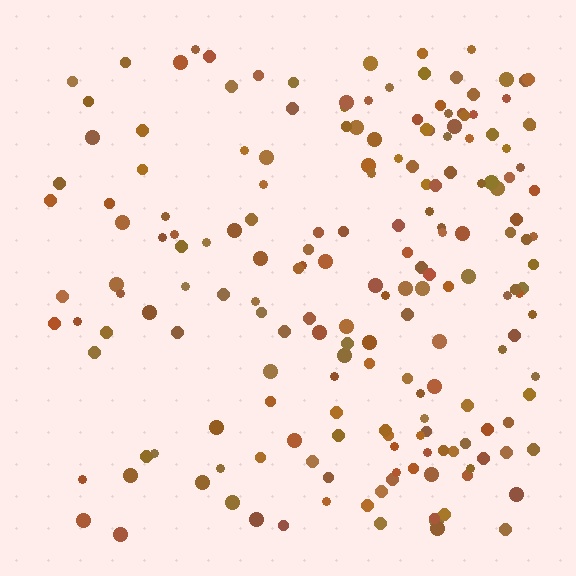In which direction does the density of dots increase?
From left to right, with the right side densest.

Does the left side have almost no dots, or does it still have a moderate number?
Still a moderate number, just noticeably fewer than the right.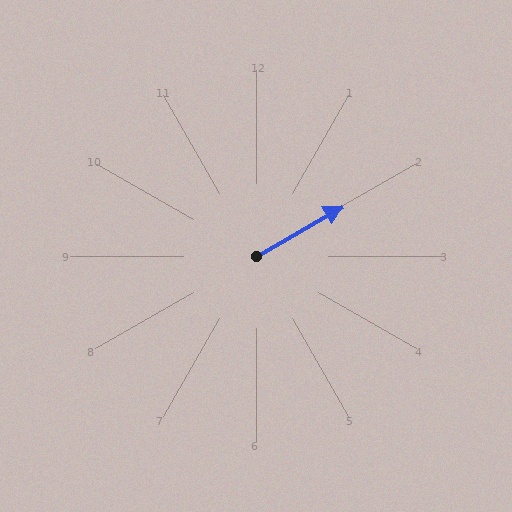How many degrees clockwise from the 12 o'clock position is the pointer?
Approximately 60 degrees.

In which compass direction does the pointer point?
Northeast.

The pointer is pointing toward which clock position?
Roughly 2 o'clock.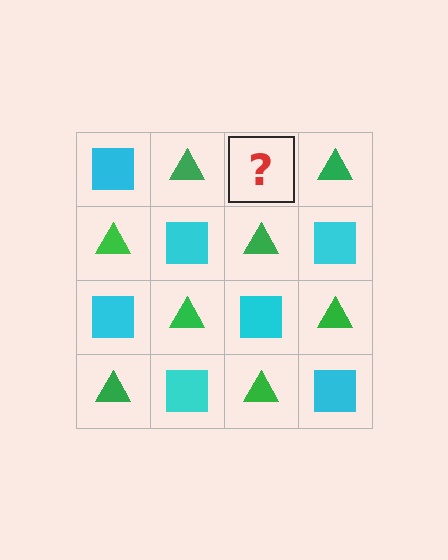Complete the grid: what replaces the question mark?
The question mark should be replaced with a cyan square.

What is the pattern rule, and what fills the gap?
The rule is that it alternates cyan square and green triangle in a checkerboard pattern. The gap should be filled with a cyan square.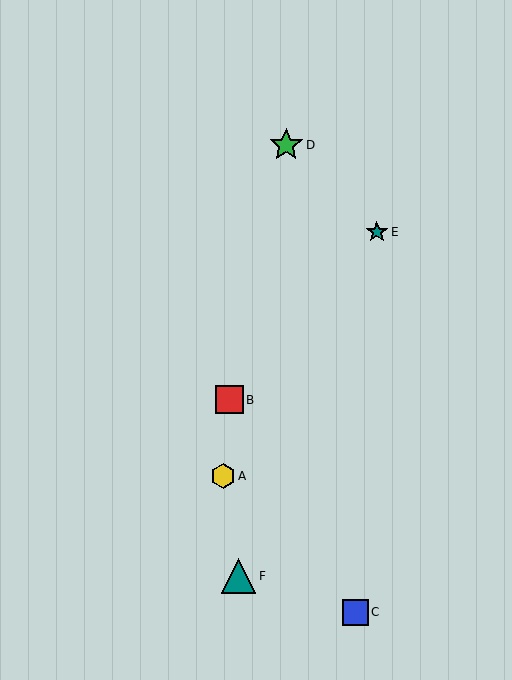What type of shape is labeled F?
Shape F is a teal triangle.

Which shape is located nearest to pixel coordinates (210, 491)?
The yellow hexagon (labeled A) at (223, 476) is nearest to that location.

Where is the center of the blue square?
The center of the blue square is at (355, 612).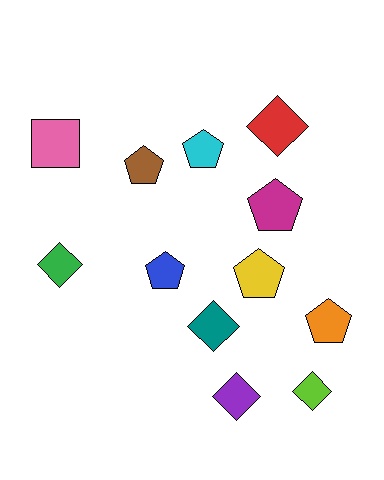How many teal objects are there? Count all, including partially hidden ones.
There is 1 teal object.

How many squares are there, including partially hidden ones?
There is 1 square.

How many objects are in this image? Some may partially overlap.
There are 12 objects.